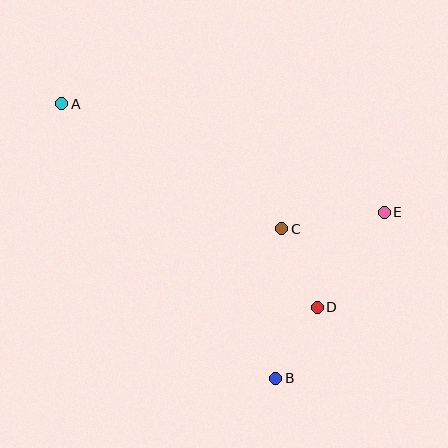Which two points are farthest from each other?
Points A and B are farthest from each other.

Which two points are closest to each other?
Points B and D are closest to each other.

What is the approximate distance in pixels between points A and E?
The distance between A and E is approximately 340 pixels.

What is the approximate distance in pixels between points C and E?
The distance between C and E is approximately 104 pixels.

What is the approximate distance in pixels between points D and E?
The distance between D and E is approximately 116 pixels.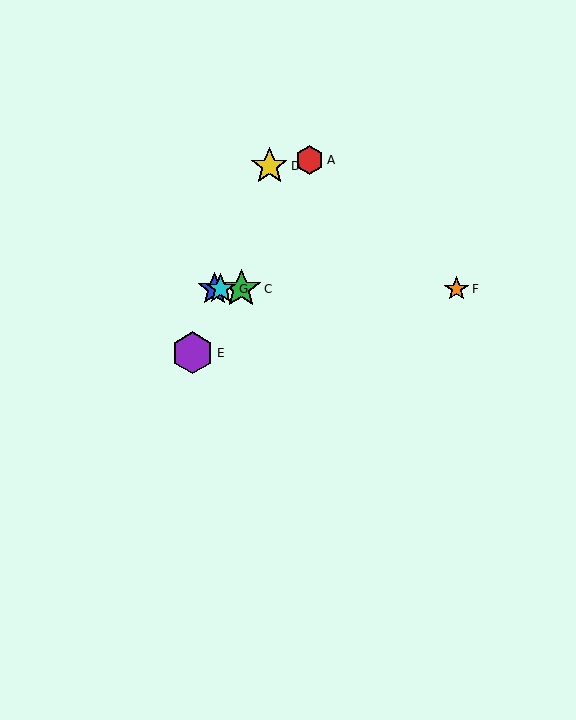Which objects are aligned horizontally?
Objects B, C, F, G are aligned horizontally.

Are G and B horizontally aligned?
Yes, both are at y≈289.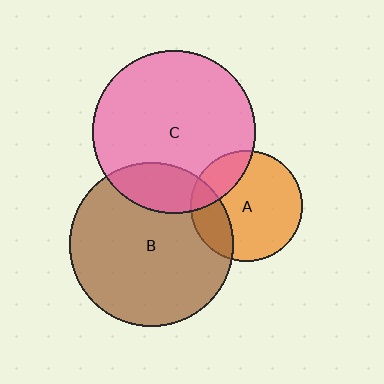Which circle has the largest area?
Circle B (brown).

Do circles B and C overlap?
Yes.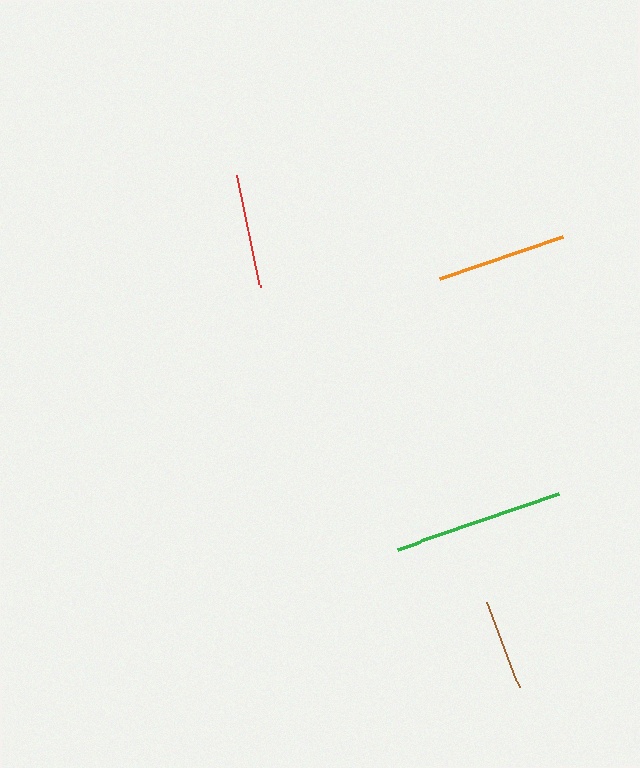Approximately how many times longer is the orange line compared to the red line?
The orange line is approximately 1.1 times the length of the red line.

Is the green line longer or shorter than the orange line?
The green line is longer than the orange line.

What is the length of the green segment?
The green segment is approximately 170 pixels long.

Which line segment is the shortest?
The brown line is the shortest at approximately 91 pixels.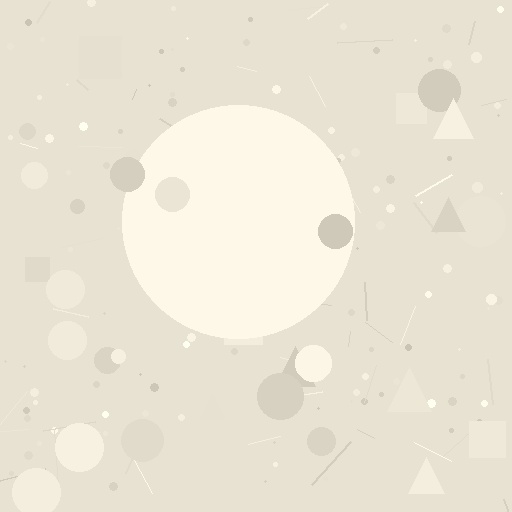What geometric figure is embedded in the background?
A circle is embedded in the background.